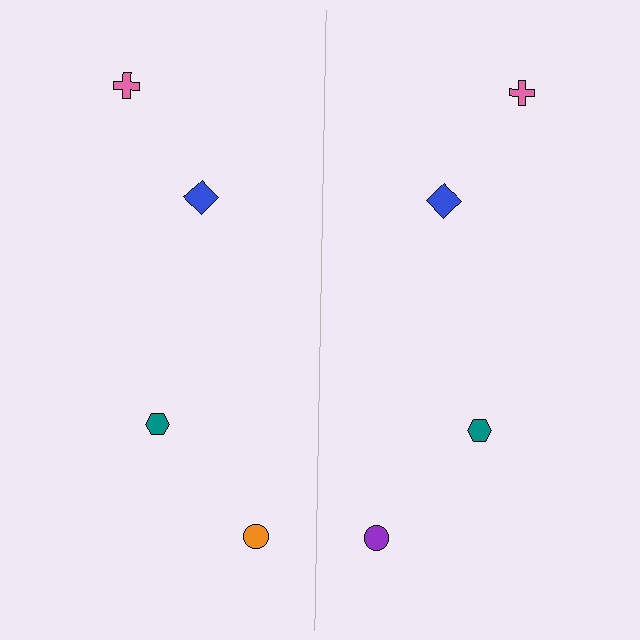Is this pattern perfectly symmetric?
No, the pattern is not perfectly symmetric. The purple circle on the right side breaks the symmetry — its mirror counterpart is orange.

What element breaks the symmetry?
The purple circle on the right side breaks the symmetry — its mirror counterpart is orange.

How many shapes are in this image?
There are 8 shapes in this image.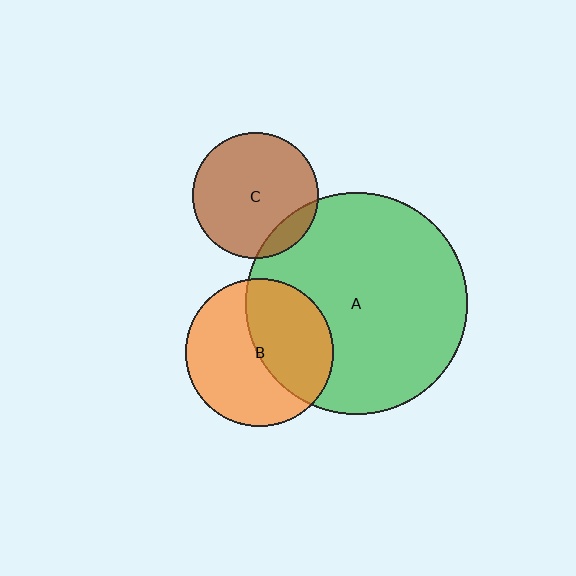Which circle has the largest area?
Circle A (green).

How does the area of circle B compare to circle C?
Approximately 1.4 times.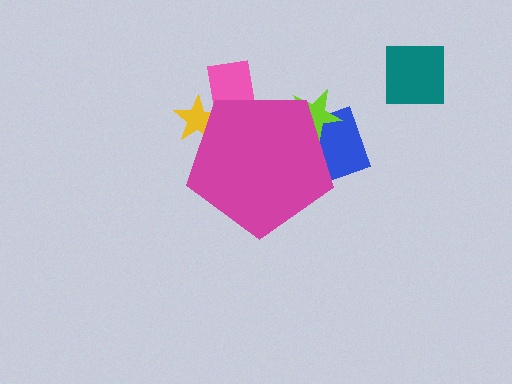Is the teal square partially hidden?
No, the teal square is fully visible.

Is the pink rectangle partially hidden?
Yes, the pink rectangle is partially hidden behind the magenta pentagon.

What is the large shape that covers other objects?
A magenta pentagon.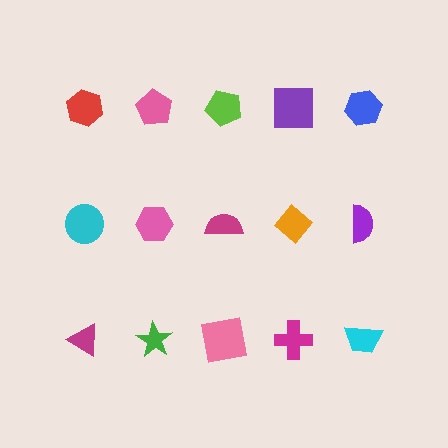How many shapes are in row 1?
5 shapes.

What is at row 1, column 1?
A red hexagon.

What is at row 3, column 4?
A magenta cross.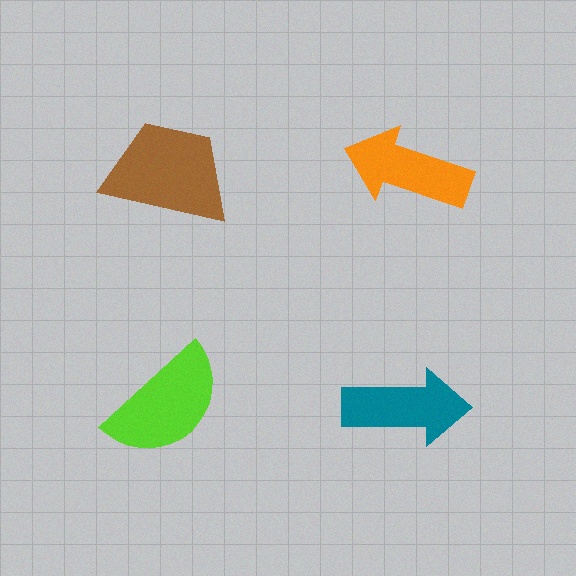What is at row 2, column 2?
A teal arrow.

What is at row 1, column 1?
A brown trapezoid.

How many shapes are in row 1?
2 shapes.